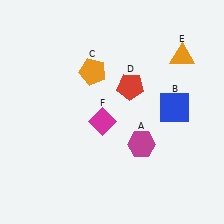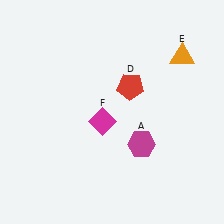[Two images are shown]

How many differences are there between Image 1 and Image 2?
There are 2 differences between the two images.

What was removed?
The orange pentagon (C), the blue square (B) were removed in Image 2.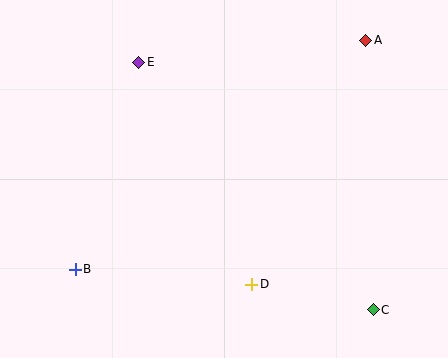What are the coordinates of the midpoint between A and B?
The midpoint between A and B is at (220, 155).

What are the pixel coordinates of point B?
Point B is at (75, 269).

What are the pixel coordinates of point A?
Point A is at (366, 40).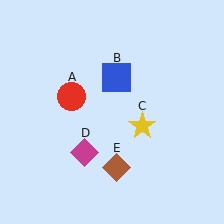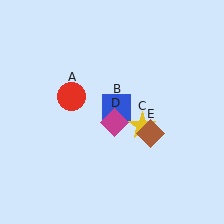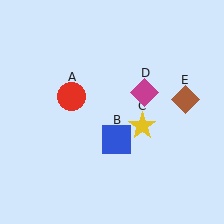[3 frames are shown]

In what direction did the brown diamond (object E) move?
The brown diamond (object E) moved up and to the right.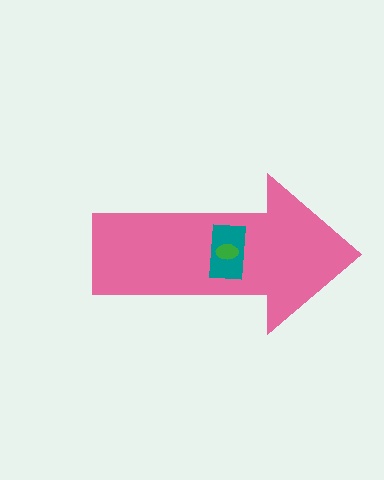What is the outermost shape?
The pink arrow.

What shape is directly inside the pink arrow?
The teal rectangle.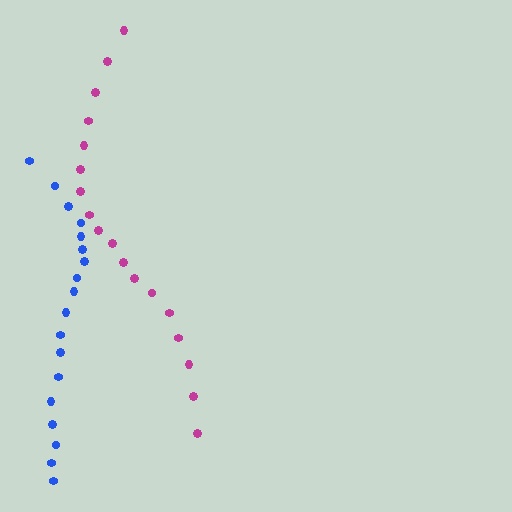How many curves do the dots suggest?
There are 2 distinct paths.